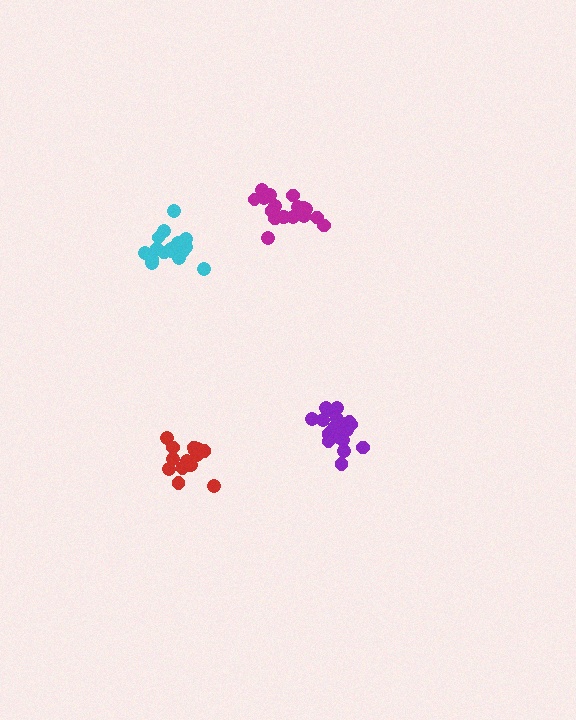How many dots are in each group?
Group 1: 18 dots, Group 2: 20 dots, Group 3: 19 dots, Group 4: 15 dots (72 total).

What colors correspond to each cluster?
The clusters are colored: magenta, purple, cyan, red.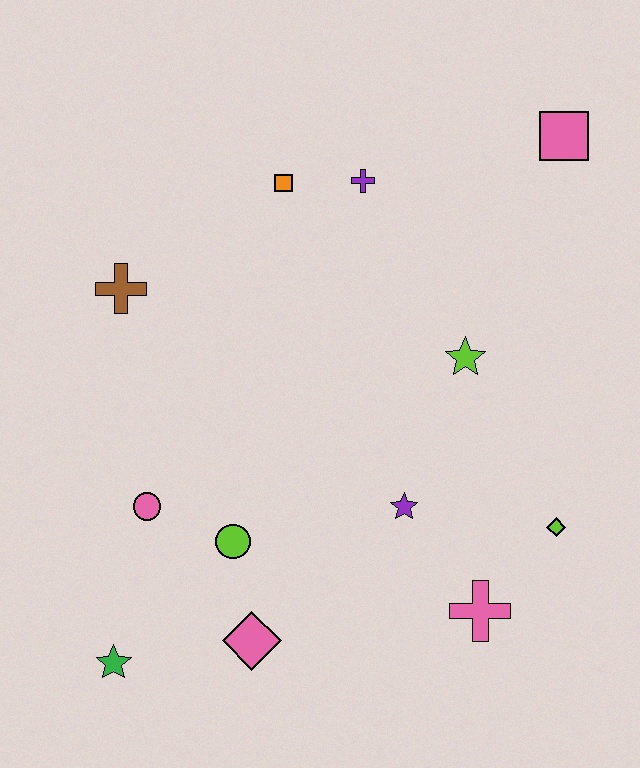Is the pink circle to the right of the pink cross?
No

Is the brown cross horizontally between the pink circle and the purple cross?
No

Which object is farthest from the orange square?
The green star is farthest from the orange square.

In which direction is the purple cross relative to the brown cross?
The purple cross is to the right of the brown cross.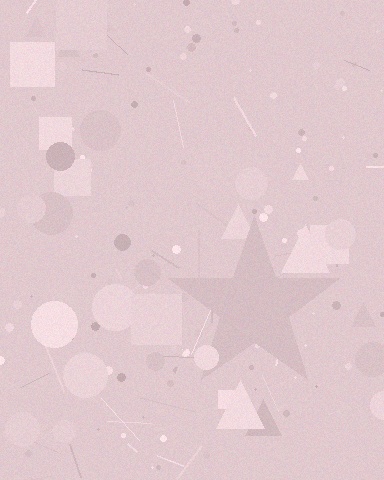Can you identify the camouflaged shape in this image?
The camouflaged shape is a star.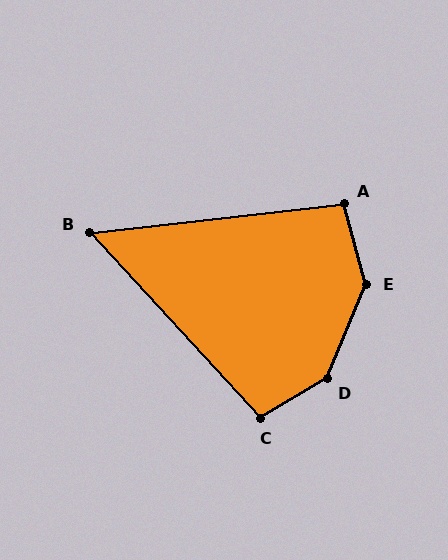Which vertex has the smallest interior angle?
B, at approximately 54 degrees.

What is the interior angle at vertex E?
Approximately 142 degrees (obtuse).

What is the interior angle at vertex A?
Approximately 99 degrees (obtuse).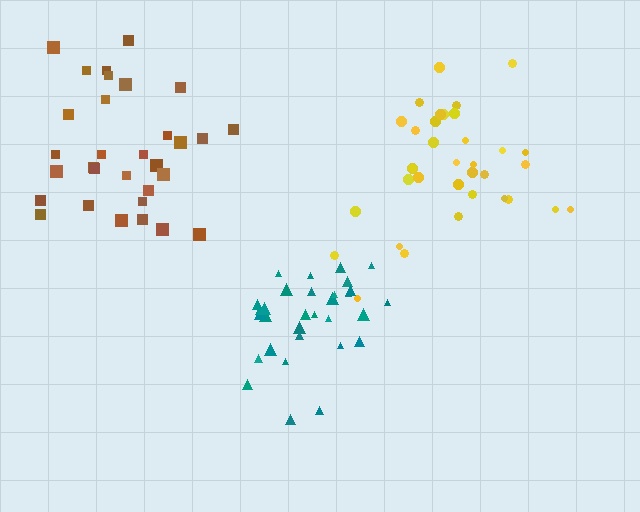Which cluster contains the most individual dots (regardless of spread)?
Yellow (35).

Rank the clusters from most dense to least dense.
teal, yellow, brown.